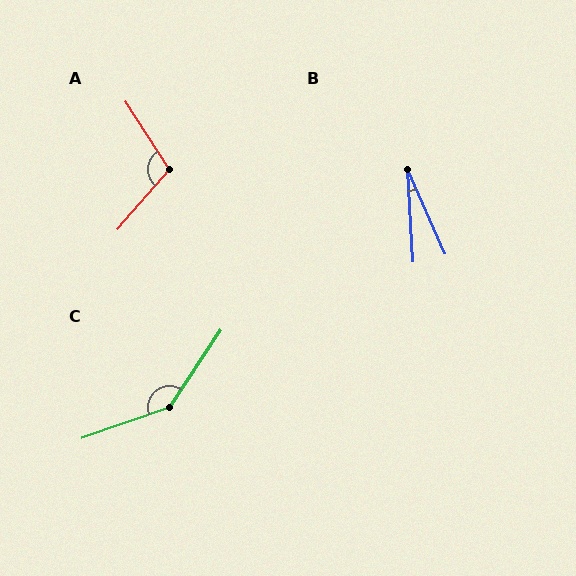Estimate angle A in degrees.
Approximately 106 degrees.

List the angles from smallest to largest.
B (21°), A (106°), C (143°).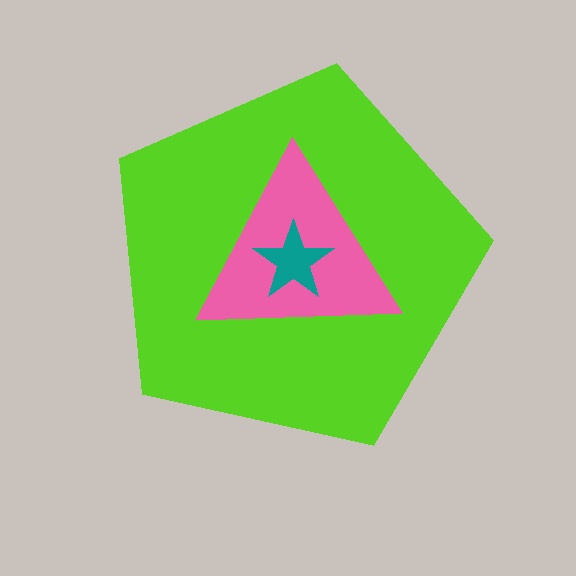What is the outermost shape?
The lime pentagon.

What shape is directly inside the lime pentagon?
The pink triangle.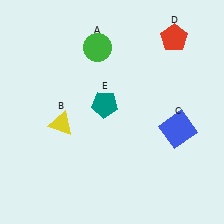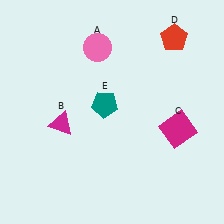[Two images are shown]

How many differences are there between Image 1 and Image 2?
There are 3 differences between the two images.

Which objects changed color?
A changed from green to pink. B changed from yellow to magenta. C changed from blue to magenta.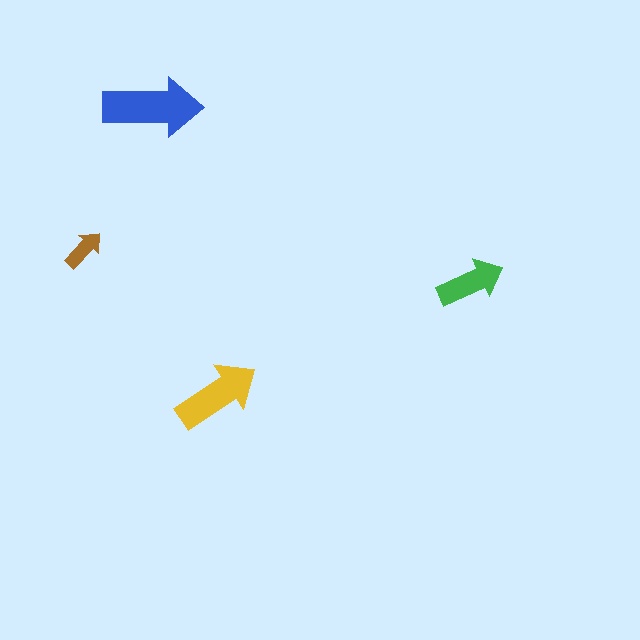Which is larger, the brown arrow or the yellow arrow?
The yellow one.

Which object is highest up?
The blue arrow is topmost.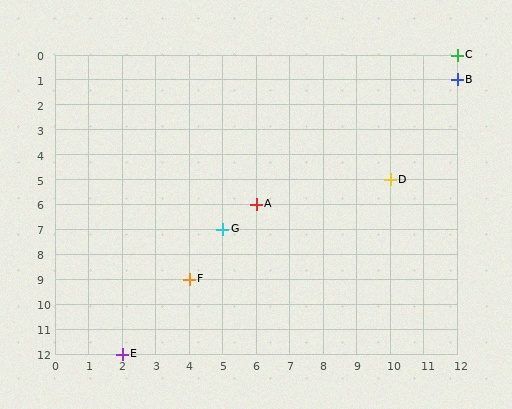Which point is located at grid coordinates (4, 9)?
Point F is at (4, 9).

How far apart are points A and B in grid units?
Points A and B are 6 columns and 5 rows apart (about 7.8 grid units diagonally).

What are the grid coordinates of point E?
Point E is at grid coordinates (2, 12).